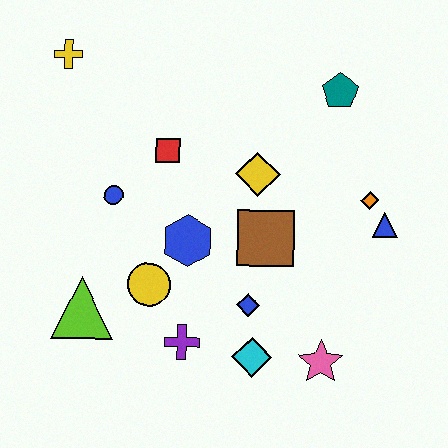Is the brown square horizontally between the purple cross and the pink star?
Yes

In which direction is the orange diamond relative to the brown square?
The orange diamond is to the right of the brown square.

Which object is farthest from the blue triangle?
The yellow cross is farthest from the blue triangle.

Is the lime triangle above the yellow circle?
No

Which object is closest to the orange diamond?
The blue triangle is closest to the orange diamond.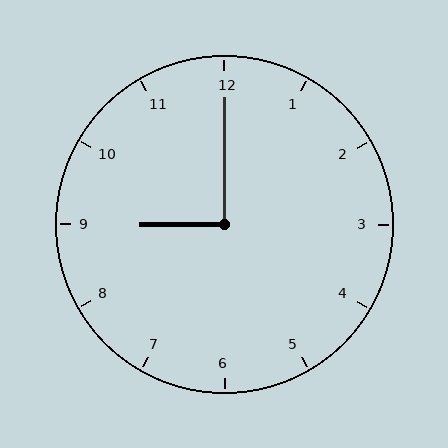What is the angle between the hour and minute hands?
Approximately 90 degrees.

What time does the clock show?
9:00.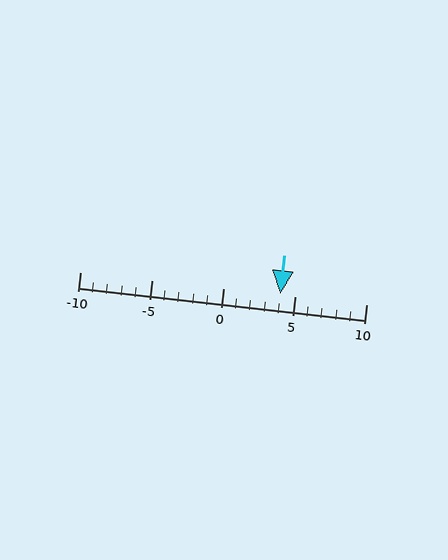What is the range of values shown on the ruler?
The ruler shows values from -10 to 10.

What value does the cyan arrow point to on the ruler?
The cyan arrow points to approximately 4.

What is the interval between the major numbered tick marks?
The major tick marks are spaced 5 units apart.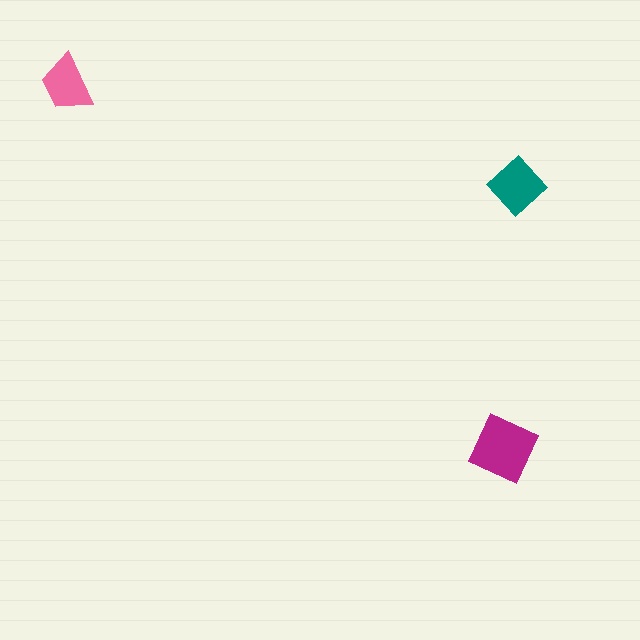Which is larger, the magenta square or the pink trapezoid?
The magenta square.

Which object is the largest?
The magenta square.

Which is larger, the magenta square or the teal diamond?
The magenta square.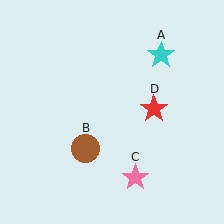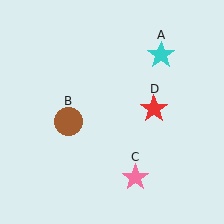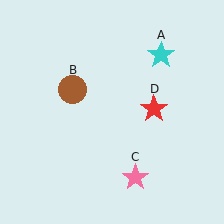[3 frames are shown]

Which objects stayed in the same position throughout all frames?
Cyan star (object A) and pink star (object C) and red star (object D) remained stationary.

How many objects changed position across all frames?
1 object changed position: brown circle (object B).